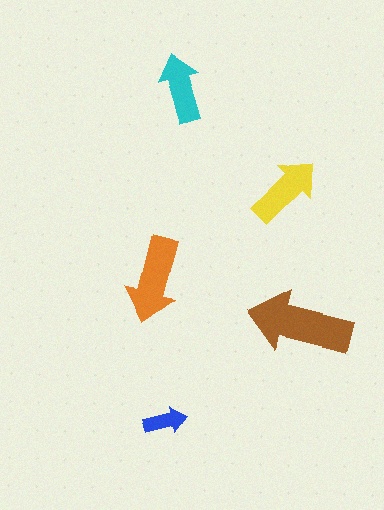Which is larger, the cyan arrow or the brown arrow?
The brown one.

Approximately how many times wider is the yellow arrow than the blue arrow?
About 1.5 times wider.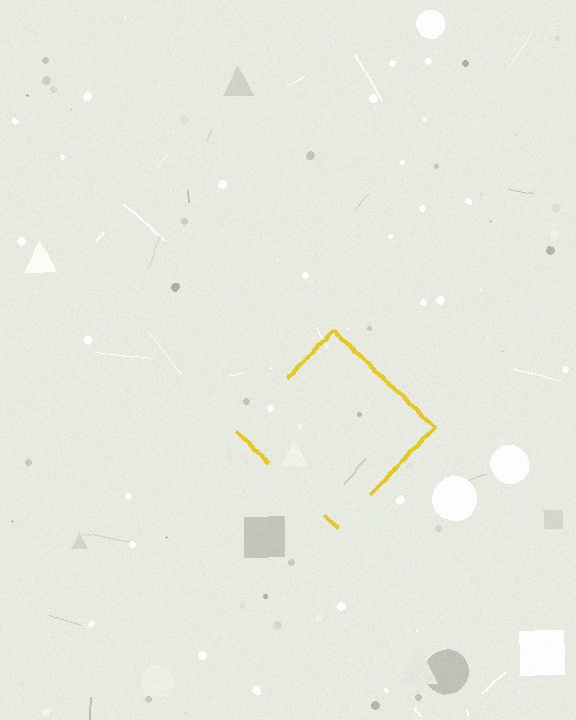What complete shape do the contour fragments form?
The contour fragments form a diamond.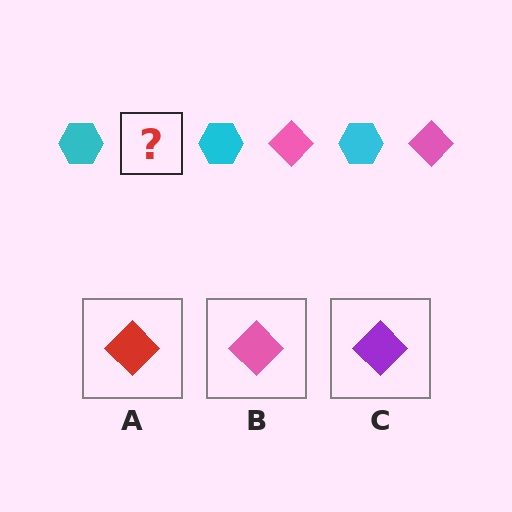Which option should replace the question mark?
Option B.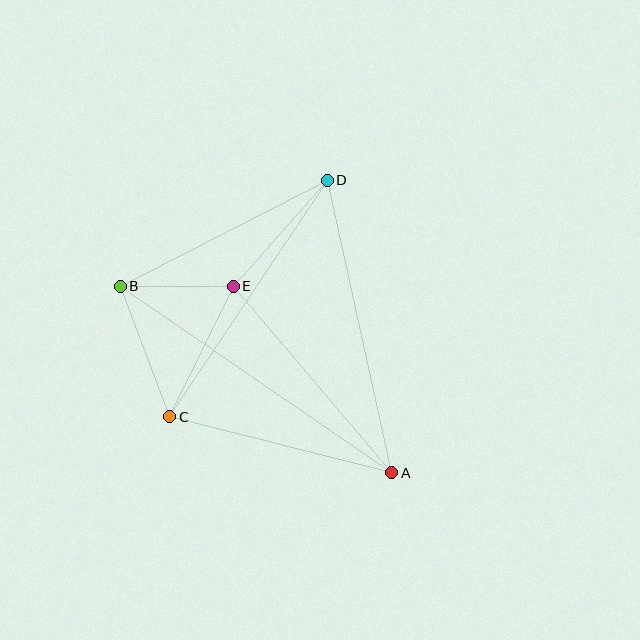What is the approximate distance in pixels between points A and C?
The distance between A and C is approximately 229 pixels.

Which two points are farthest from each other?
Points A and B are farthest from each other.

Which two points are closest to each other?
Points B and E are closest to each other.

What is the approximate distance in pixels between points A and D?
The distance between A and D is approximately 300 pixels.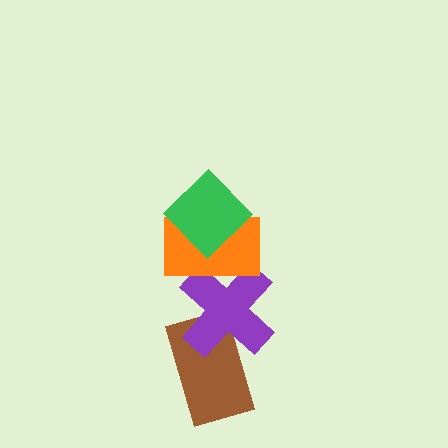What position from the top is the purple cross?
The purple cross is 3rd from the top.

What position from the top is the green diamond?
The green diamond is 1st from the top.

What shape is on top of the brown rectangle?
The purple cross is on top of the brown rectangle.